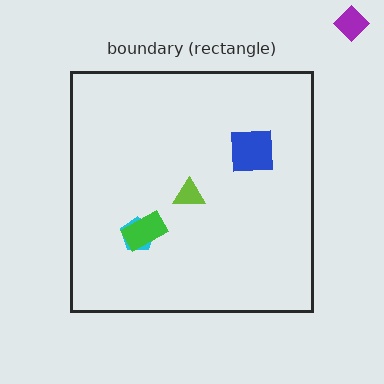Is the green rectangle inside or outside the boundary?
Inside.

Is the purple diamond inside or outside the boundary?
Outside.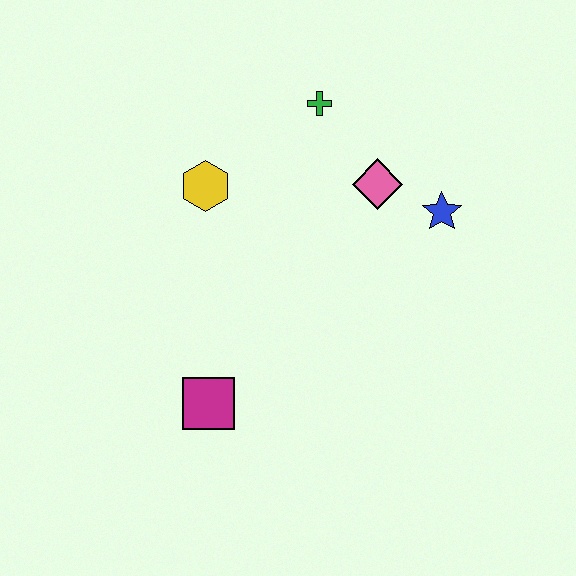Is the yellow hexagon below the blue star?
No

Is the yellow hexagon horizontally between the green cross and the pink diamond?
No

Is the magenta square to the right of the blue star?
No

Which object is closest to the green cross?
The pink diamond is closest to the green cross.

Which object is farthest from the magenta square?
The green cross is farthest from the magenta square.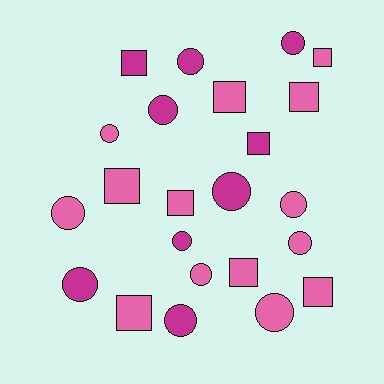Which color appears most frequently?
Pink, with 14 objects.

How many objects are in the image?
There are 23 objects.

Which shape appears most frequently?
Circle, with 13 objects.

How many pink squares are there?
There are 8 pink squares.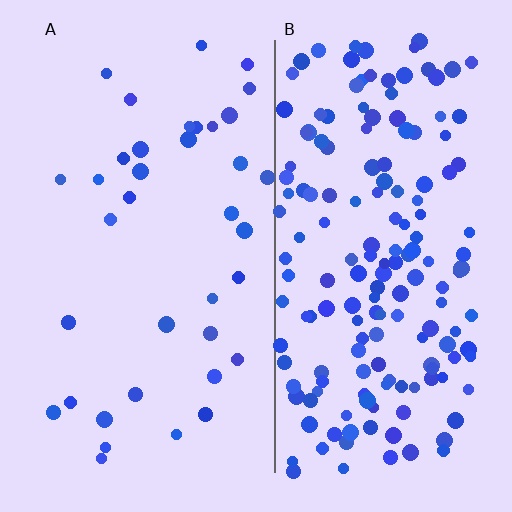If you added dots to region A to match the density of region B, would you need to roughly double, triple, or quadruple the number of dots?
Approximately quadruple.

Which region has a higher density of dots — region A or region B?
B (the right).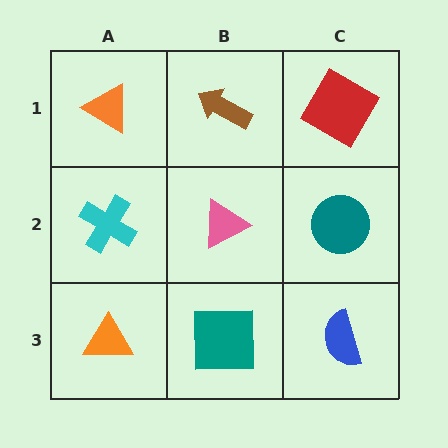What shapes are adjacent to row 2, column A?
An orange triangle (row 1, column A), an orange triangle (row 3, column A), a pink triangle (row 2, column B).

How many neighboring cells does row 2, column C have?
3.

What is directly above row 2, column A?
An orange triangle.